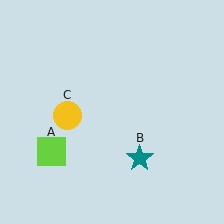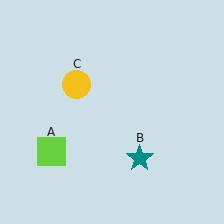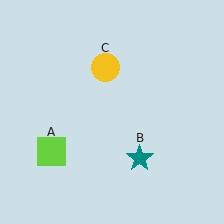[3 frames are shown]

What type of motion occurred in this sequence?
The yellow circle (object C) rotated clockwise around the center of the scene.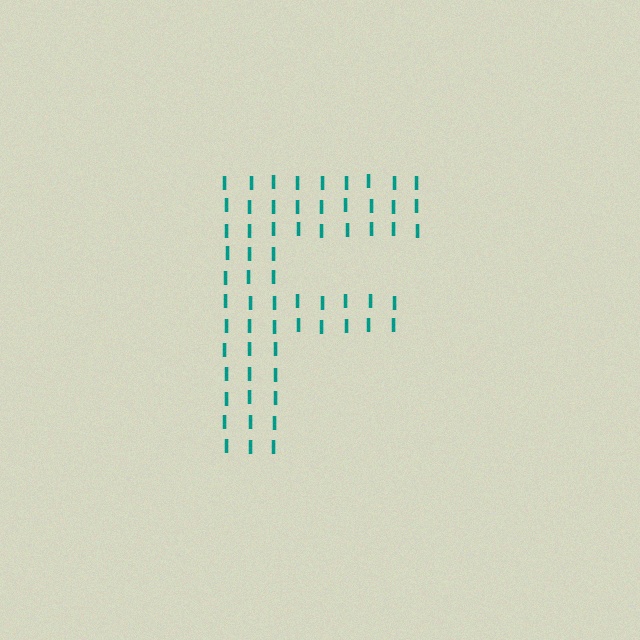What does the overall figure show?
The overall figure shows the letter F.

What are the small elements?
The small elements are letter I's.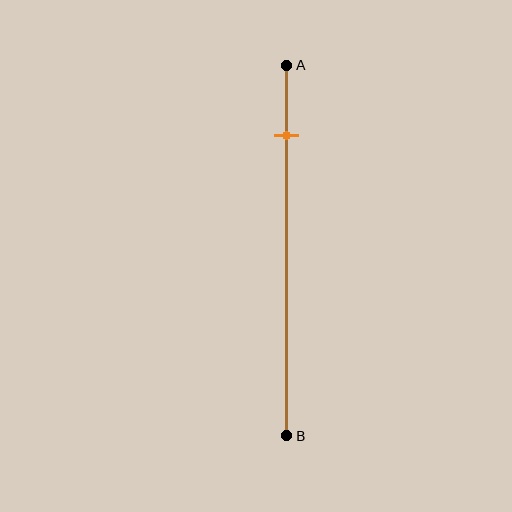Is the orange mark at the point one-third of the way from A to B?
No, the mark is at about 20% from A, not at the 33% one-third point.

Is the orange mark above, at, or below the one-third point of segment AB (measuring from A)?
The orange mark is above the one-third point of segment AB.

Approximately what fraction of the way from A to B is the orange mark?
The orange mark is approximately 20% of the way from A to B.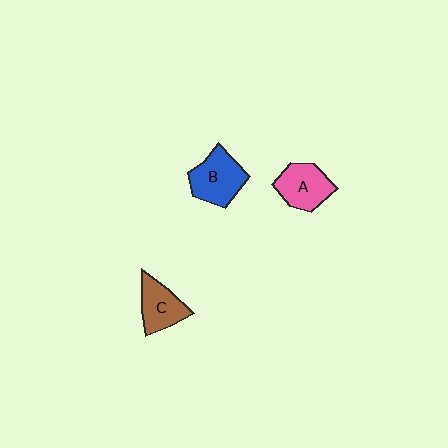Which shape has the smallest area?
Shape C (brown).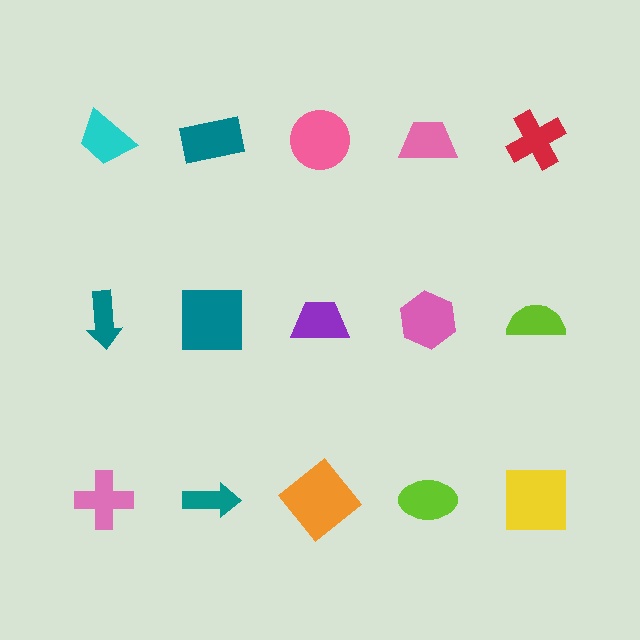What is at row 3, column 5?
A yellow square.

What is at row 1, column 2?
A teal rectangle.